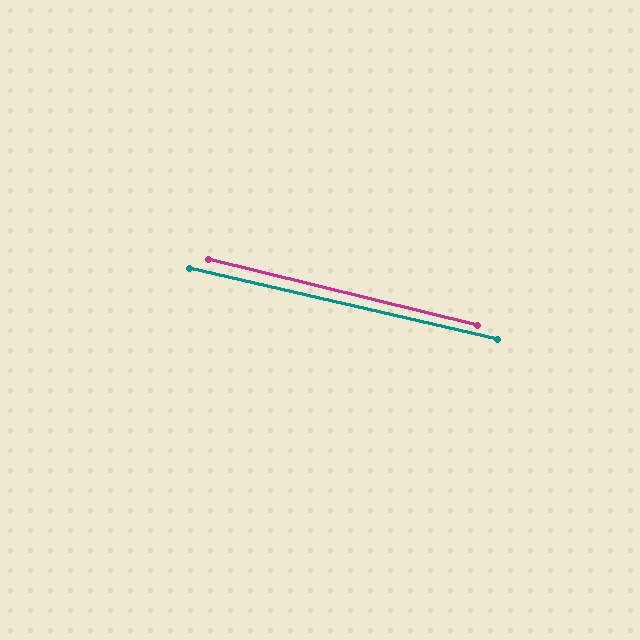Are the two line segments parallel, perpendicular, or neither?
Parallel — their directions differ by only 0.6°.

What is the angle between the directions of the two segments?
Approximately 1 degree.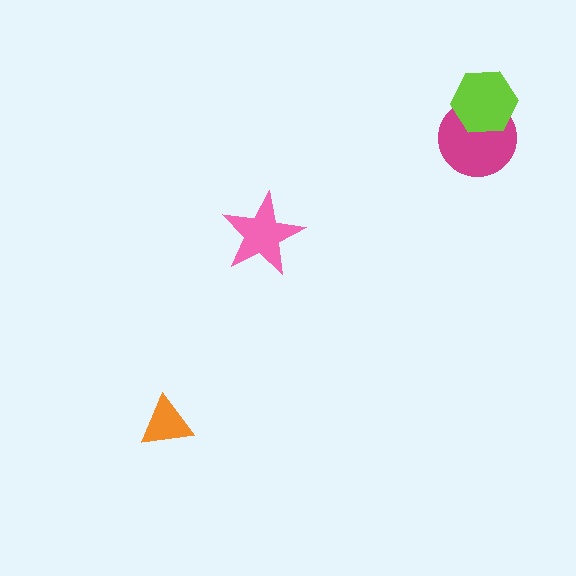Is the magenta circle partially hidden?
Yes, it is partially covered by another shape.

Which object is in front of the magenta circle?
The lime hexagon is in front of the magenta circle.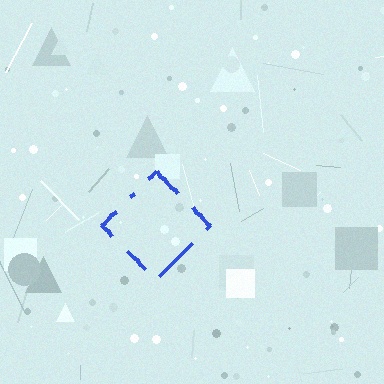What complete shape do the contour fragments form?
The contour fragments form a diamond.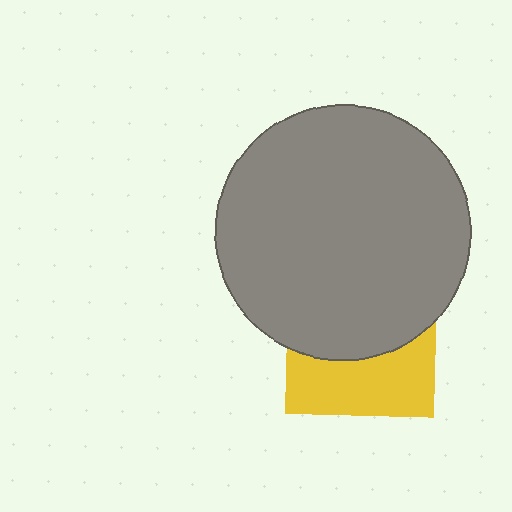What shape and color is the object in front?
The object in front is a gray circle.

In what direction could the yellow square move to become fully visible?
The yellow square could move down. That would shift it out from behind the gray circle entirely.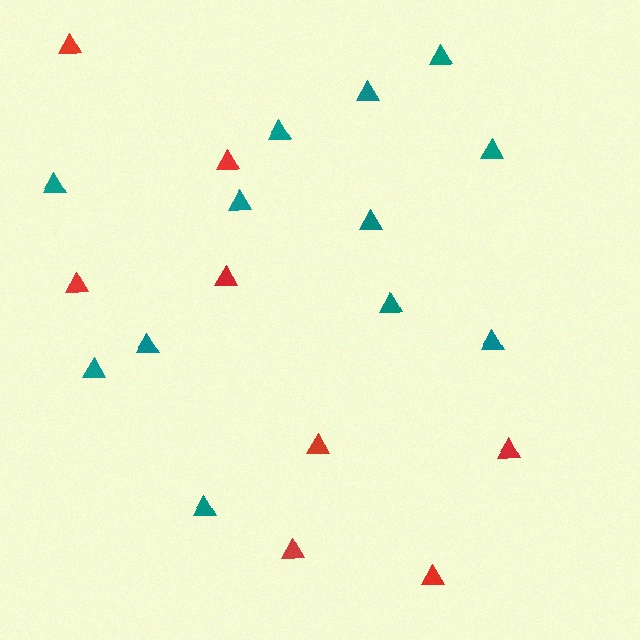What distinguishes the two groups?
There are 2 groups: one group of red triangles (8) and one group of teal triangles (12).